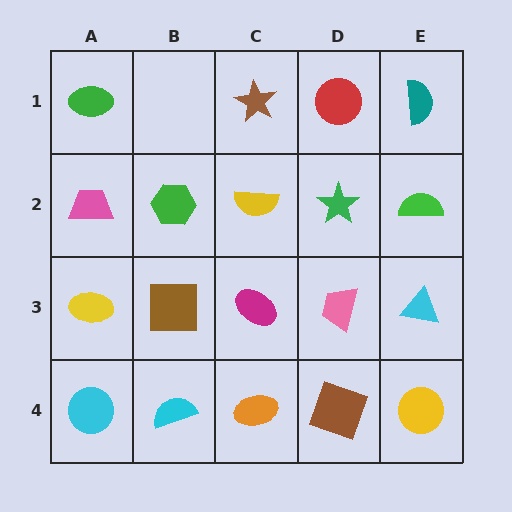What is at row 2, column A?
A pink trapezoid.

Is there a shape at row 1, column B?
No, that cell is empty.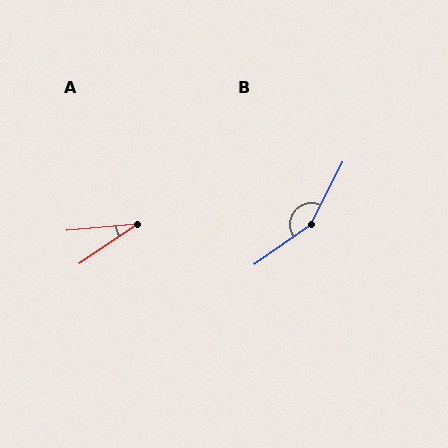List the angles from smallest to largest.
A (29°), B (152°).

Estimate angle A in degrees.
Approximately 29 degrees.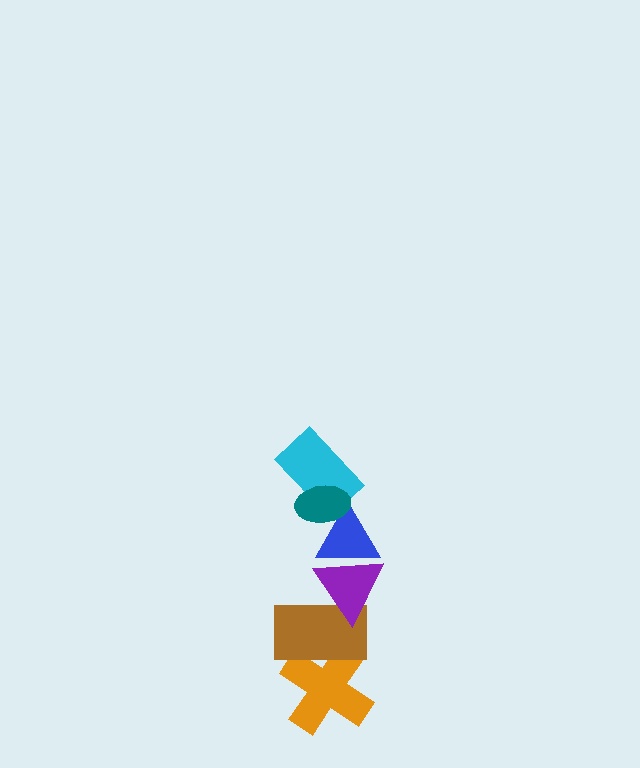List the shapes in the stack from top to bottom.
From top to bottom: the teal ellipse, the cyan rectangle, the blue triangle, the purple triangle, the brown rectangle, the orange cross.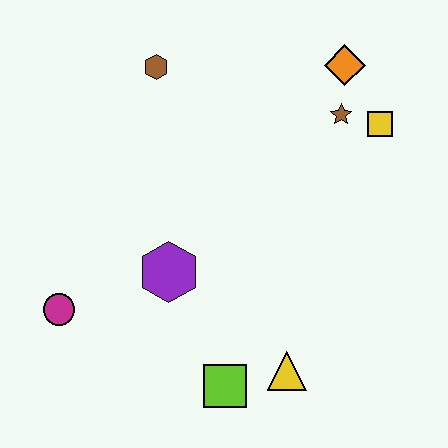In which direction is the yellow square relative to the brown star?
The yellow square is to the right of the brown star.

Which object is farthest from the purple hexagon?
The orange diamond is farthest from the purple hexagon.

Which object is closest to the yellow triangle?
The lime square is closest to the yellow triangle.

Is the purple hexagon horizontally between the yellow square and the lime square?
No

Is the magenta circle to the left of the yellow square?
Yes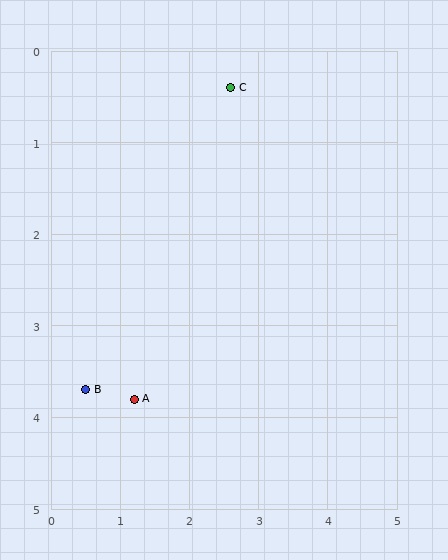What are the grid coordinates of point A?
Point A is at approximately (1.2, 3.8).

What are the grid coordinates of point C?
Point C is at approximately (2.6, 0.4).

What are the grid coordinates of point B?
Point B is at approximately (0.5, 3.7).